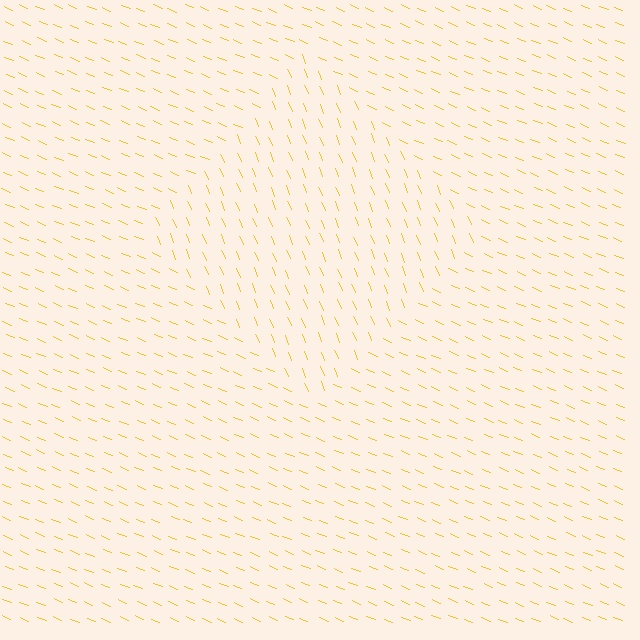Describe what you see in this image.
The image is filled with small yellow line segments. A diamond region in the image has lines oriented differently from the surrounding lines, creating a visible texture boundary.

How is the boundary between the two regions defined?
The boundary is defined purely by a change in line orientation (approximately 45 degrees difference). All lines are the same color and thickness.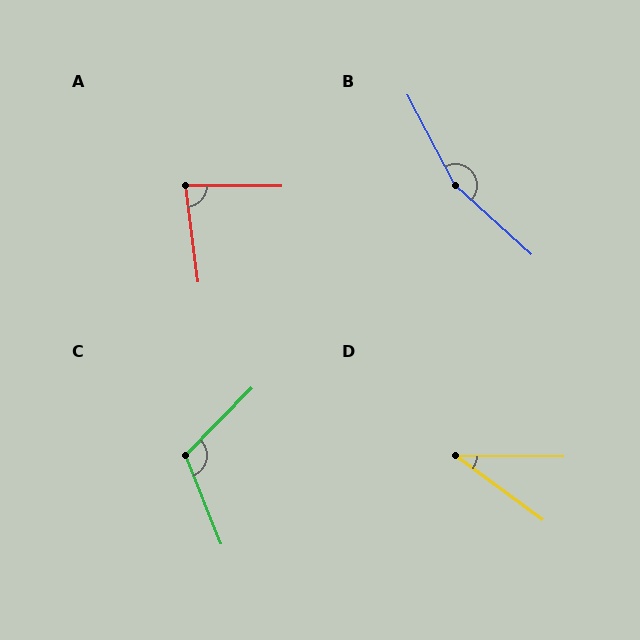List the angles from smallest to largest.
D (36°), A (82°), C (113°), B (160°).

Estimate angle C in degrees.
Approximately 113 degrees.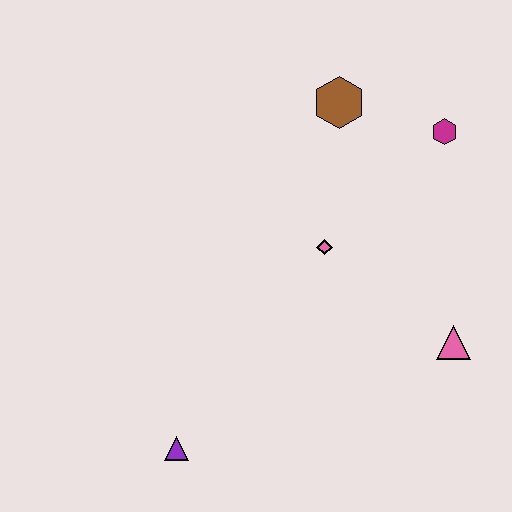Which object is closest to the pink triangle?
The pink diamond is closest to the pink triangle.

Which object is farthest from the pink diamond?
The purple triangle is farthest from the pink diamond.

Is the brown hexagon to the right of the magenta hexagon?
No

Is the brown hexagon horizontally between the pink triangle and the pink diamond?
Yes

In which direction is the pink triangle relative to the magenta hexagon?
The pink triangle is below the magenta hexagon.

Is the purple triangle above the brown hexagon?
No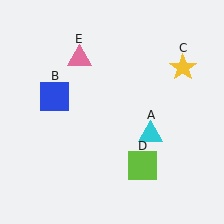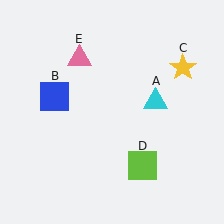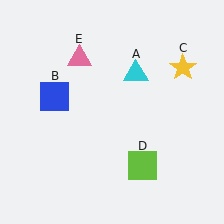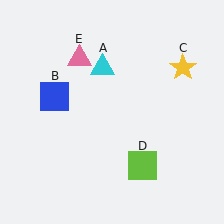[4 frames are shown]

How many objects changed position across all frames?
1 object changed position: cyan triangle (object A).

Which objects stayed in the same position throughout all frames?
Blue square (object B) and yellow star (object C) and lime square (object D) and pink triangle (object E) remained stationary.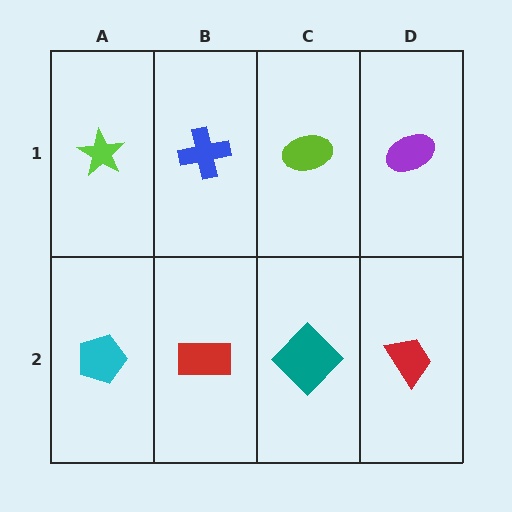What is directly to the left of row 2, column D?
A teal diamond.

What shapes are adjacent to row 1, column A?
A cyan pentagon (row 2, column A), a blue cross (row 1, column B).